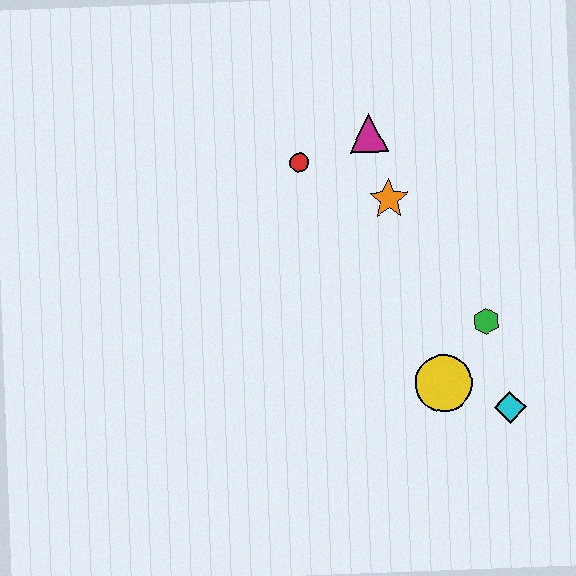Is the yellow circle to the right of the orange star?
Yes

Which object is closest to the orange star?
The magenta triangle is closest to the orange star.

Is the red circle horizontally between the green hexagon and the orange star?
No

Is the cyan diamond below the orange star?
Yes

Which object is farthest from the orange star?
The cyan diamond is farthest from the orange star.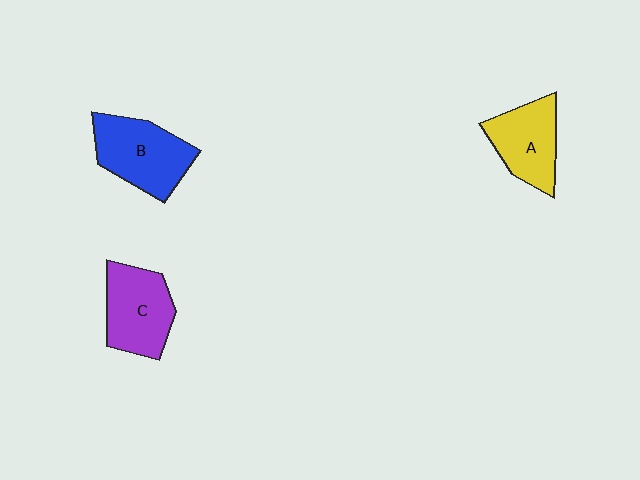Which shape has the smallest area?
Shape A (yellow).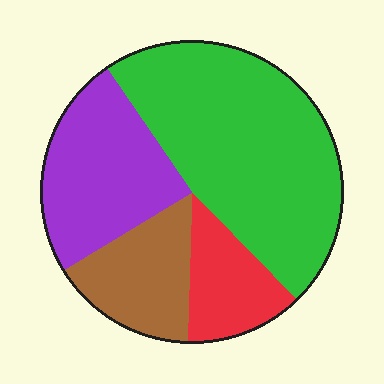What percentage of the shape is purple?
Purple covers around 25% of the shape.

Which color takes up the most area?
Green, at roughly 45%.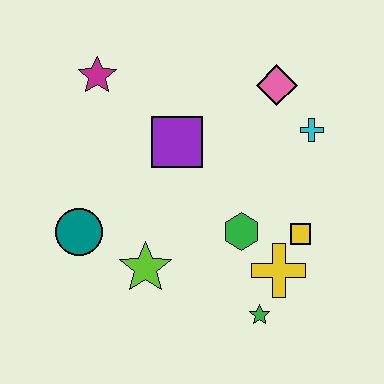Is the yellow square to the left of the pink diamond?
No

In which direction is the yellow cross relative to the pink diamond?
The yellow cross is below the pink diamond.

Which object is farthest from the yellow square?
The magenta star is farthest from the yellow square.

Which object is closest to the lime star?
The teal circle is closest to the lime star.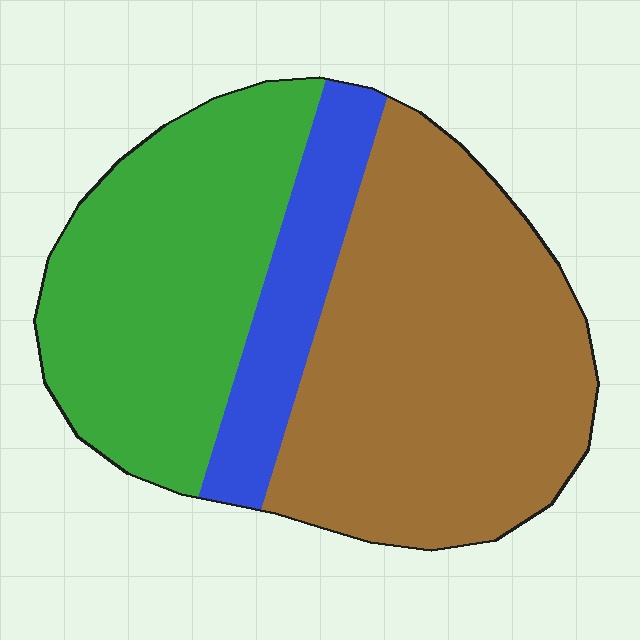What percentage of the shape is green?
Green covers about 35% of the shape.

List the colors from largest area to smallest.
From largest to smallest: brown, green, blue.